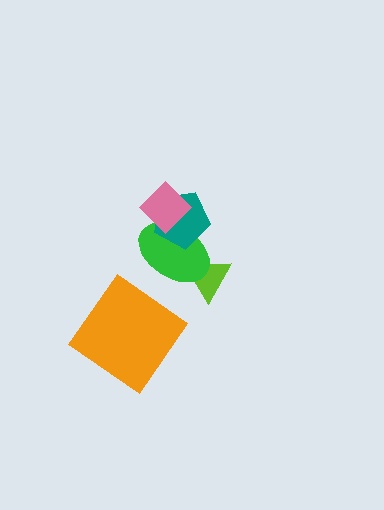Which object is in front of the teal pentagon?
The pink diamond is in front of the teal pentagon.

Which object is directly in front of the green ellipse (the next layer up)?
The teal pentagon is directly in front of the green ellipse.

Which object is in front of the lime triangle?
The green ellipse is in front of the lime triangle.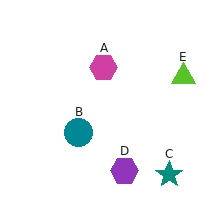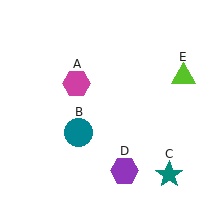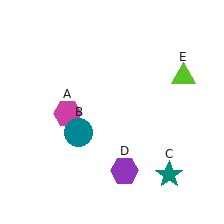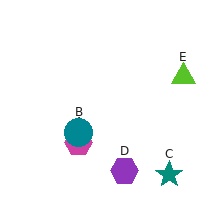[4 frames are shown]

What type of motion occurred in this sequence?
The magenta hexagon (object A) rotated counterclockwise around the center of the scene.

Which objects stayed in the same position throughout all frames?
Teal circle (object B) and teal star (object C) and purple hexagon (object D) and lime triangle (object E) remained stationary.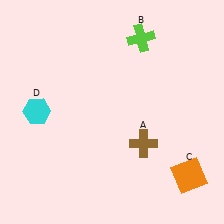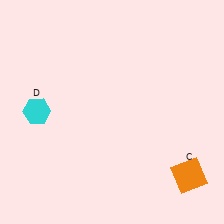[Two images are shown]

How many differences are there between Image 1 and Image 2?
There are 2 differences between the two images.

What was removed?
The lime cross (B), the brown cross (A) were removed in Image 2.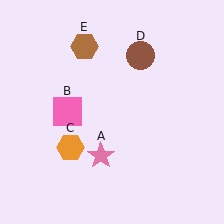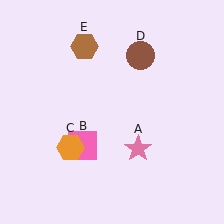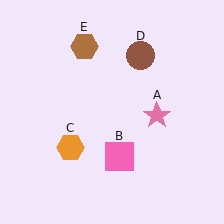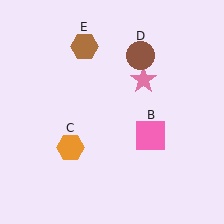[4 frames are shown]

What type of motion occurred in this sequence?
The pink star (object A), pink square (object B) rotated counterclockwise around the center of the scene.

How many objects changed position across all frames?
2 objects changed position: pink star (object A), pink square (object B).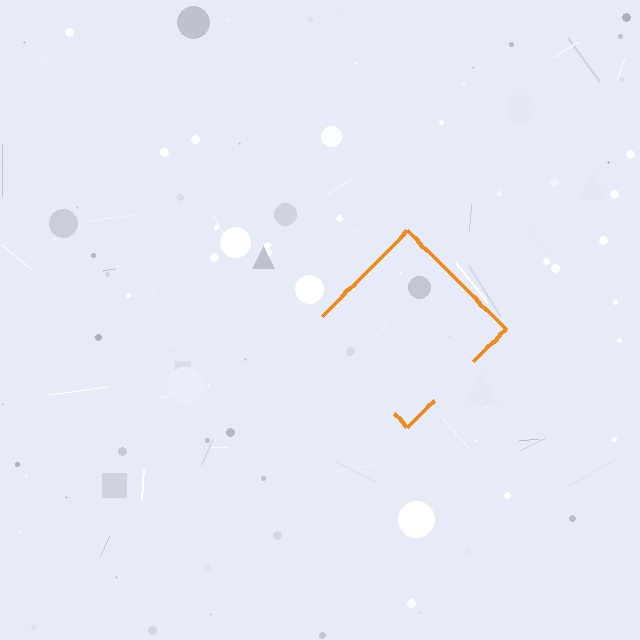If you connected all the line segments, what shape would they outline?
They would outline a diamond.